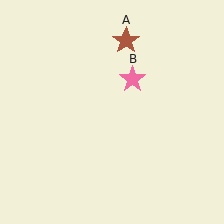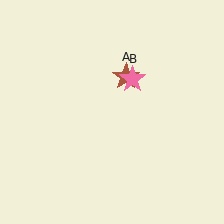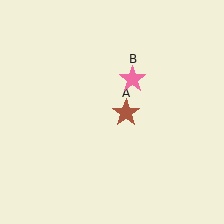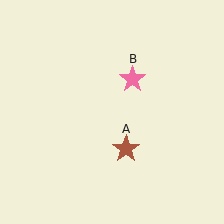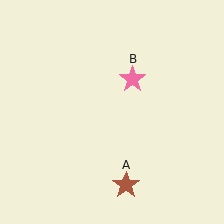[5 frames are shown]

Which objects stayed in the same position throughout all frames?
Pink star (object B) remained stationary.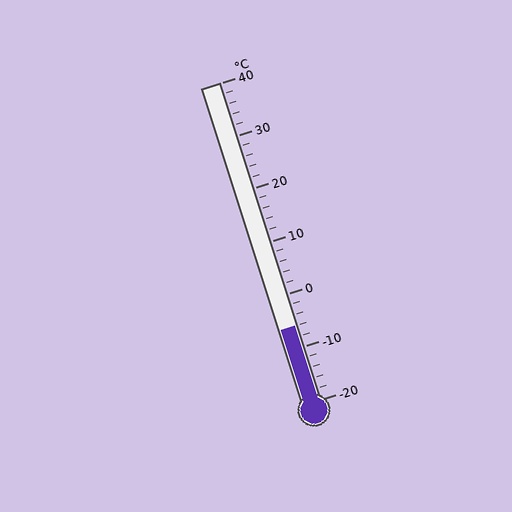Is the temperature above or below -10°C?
The temperature is above -10°C.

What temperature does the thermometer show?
The thermometer shows approximately -6°C.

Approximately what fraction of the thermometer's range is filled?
The thermometer is filled to approximately 25% of its range.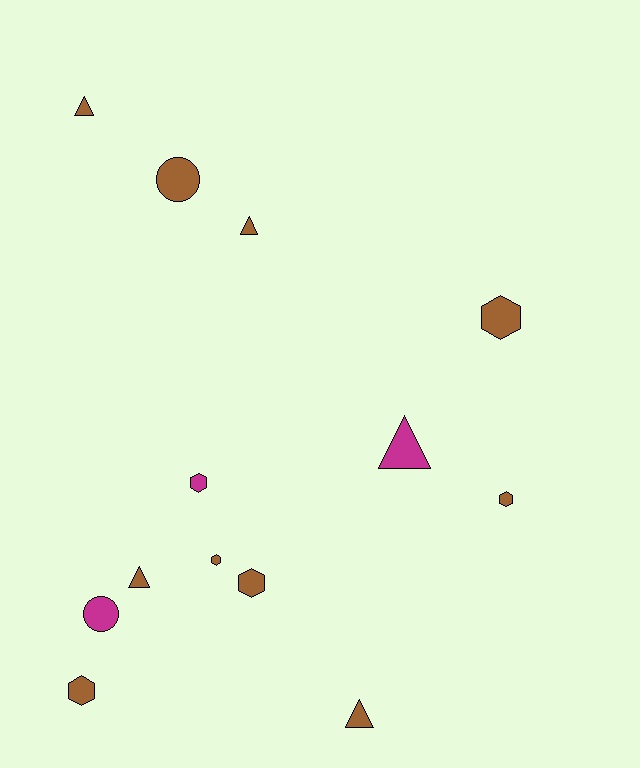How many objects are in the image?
There are 13 objects.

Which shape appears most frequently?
Hexagon, with 6 objects.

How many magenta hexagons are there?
There is 1 magenta hexagon.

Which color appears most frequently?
Brown, with 10 objects.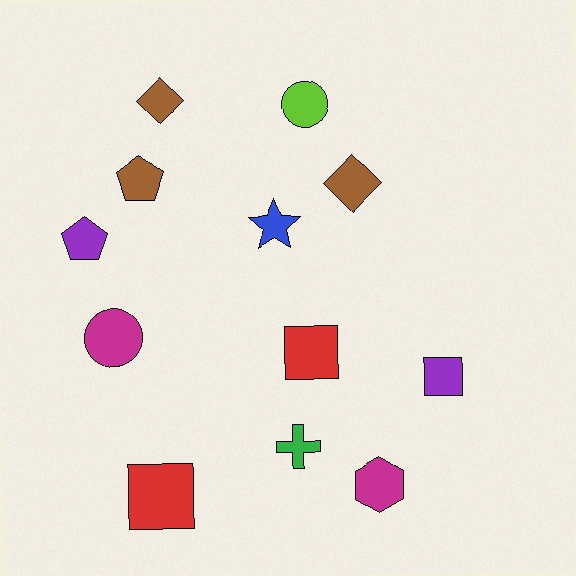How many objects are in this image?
There are 12 objects.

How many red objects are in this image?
There are 2 red objects.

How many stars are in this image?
There is 1 star.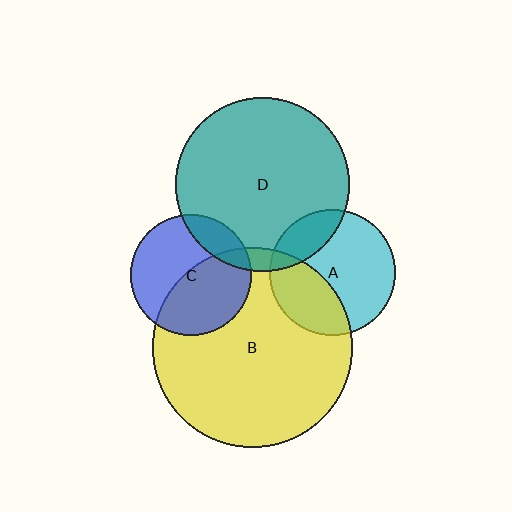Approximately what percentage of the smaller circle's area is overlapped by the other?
Approximately 5%.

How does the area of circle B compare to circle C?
Approximately 2.7 times.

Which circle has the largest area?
Circle B (yellow).